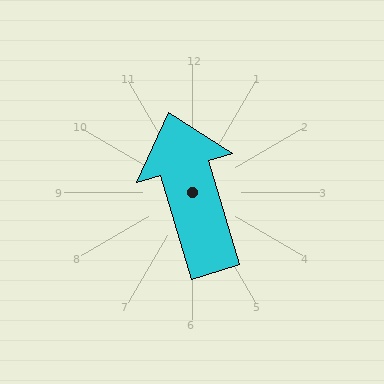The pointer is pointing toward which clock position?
Roughly 11 o'clock.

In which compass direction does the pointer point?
North.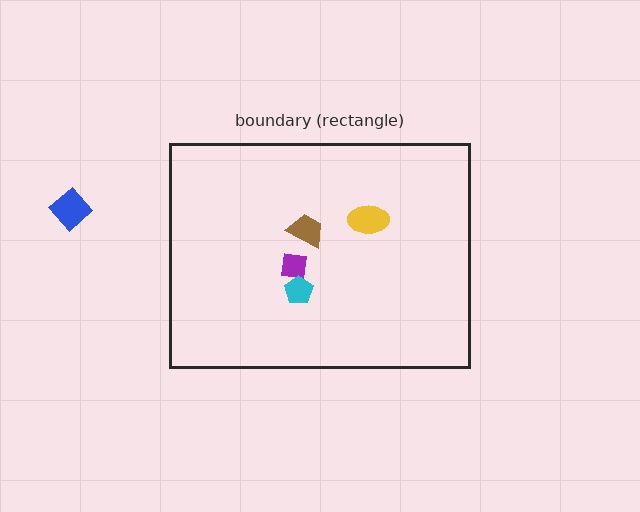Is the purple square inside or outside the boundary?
Inside.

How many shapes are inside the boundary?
4 inside, 1 outside.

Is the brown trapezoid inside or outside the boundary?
Inside.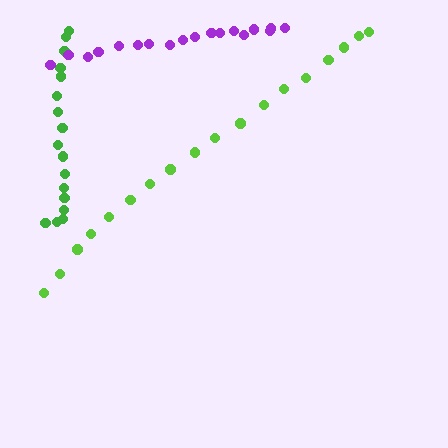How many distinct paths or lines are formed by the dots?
There are 3 distinct paths.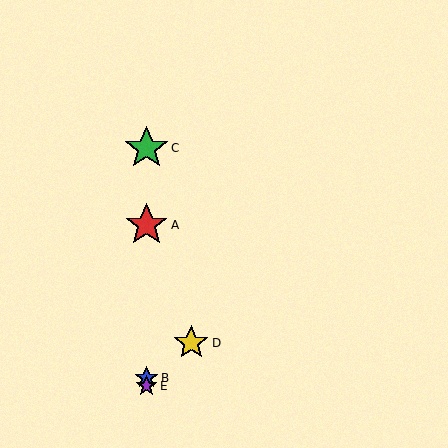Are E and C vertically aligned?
Yes, both are at x≈146.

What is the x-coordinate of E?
Object E is at x≈146.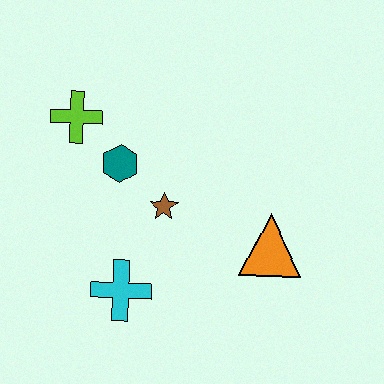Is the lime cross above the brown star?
Yes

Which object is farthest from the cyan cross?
The lime cross is farthest from the cyan cross.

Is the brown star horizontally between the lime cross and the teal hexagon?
No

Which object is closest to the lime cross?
The teal hexagon is closest to the lime cross.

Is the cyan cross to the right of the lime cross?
Yes